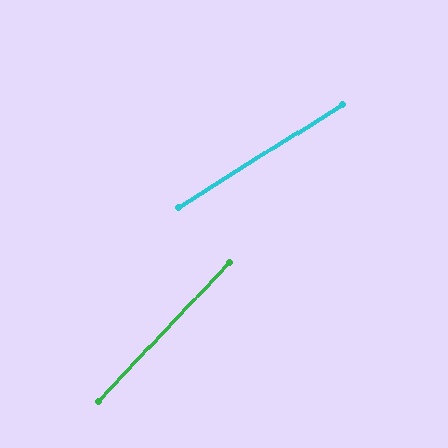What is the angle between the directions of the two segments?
Approximately 14 degrees.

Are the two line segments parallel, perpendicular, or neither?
Neither parallel nor perpendicular — they differ by about 14°.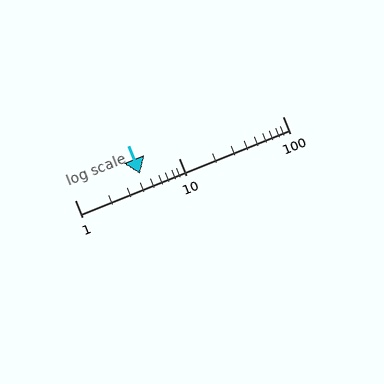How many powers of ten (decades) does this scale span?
The scale spans 2 decades, from 1 to 100.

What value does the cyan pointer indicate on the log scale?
The pointer indicates approximately 4.3.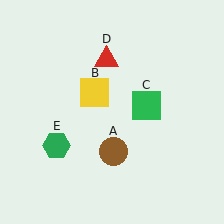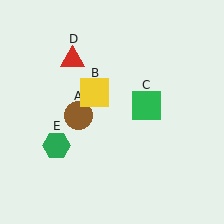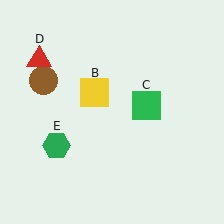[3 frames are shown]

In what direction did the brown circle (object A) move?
The brown circle (object A) moved up and to the left.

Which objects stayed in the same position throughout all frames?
Yellow square (object B) and green square (object C) and green hexagon (object E) remained stationary.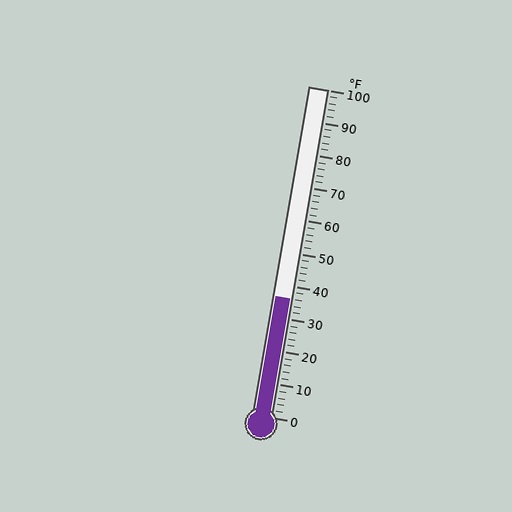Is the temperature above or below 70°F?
The temperature is below 70°F.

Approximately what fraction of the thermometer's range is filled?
The thermometer is filled to approximately 35% of its range.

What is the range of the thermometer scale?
The thermometer scale ranges from 0°F to 100°F.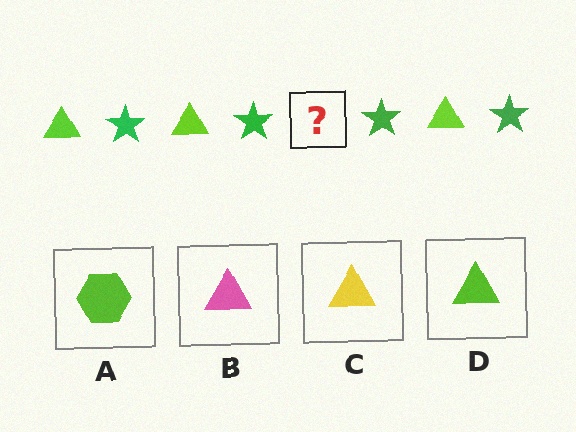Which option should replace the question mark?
Option D.